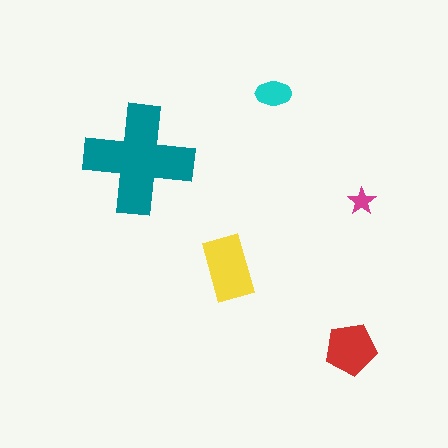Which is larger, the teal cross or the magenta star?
The teal cross.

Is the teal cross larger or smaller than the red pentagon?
Larger.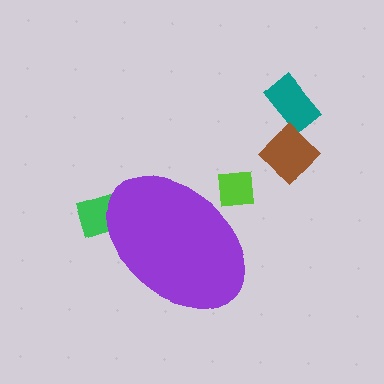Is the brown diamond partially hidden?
No, the brown diamond is fully visible.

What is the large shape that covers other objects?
A purple ellipse.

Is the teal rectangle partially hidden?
No, the teal rectangle is fully visible.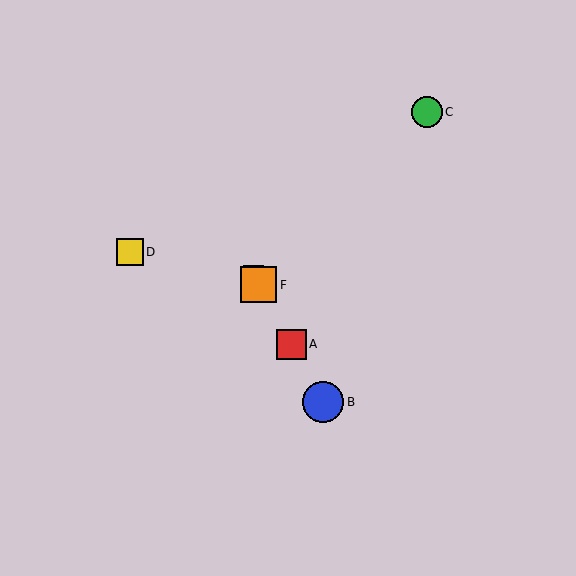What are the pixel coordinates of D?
Object D is at (130, 252).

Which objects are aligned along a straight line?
Objects A, B, E, F are aligned along a straight line.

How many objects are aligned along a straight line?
4 objects (A, B, E, F) are aligned along a straight line.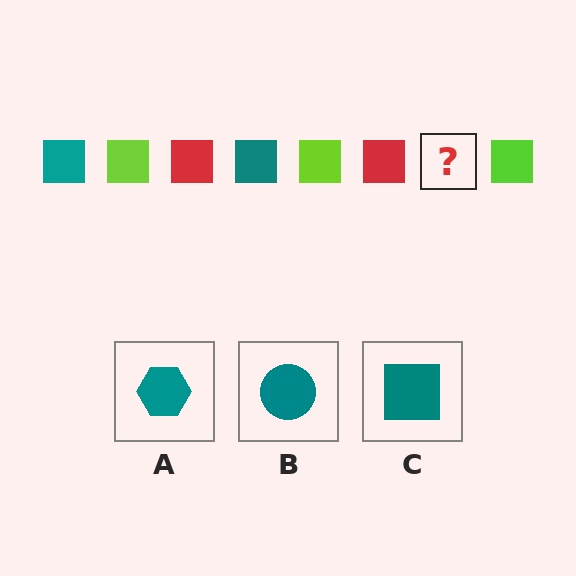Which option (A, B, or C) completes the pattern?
C.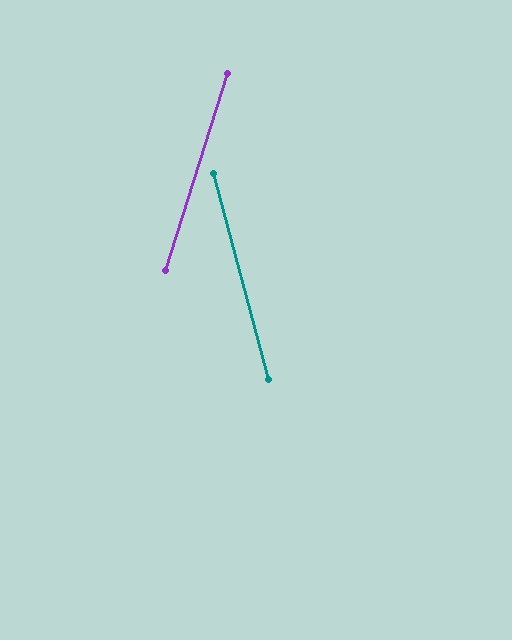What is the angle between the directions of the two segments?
Approximately 33 degrees.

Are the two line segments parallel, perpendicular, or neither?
Neither parallel nor perpendicular — they differ by about 33°.